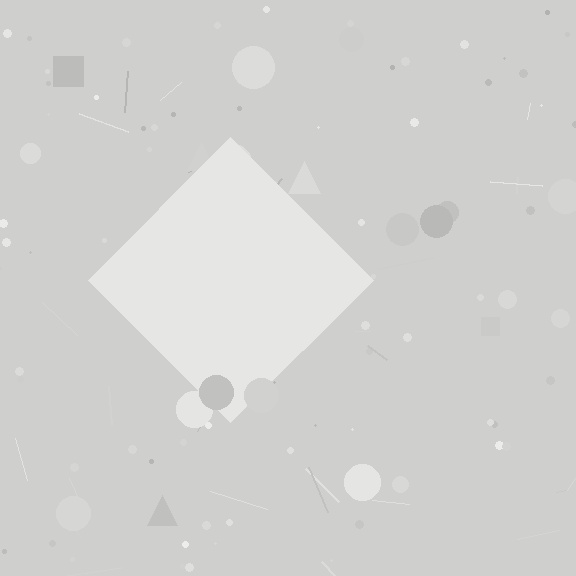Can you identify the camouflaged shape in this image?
The camouflaged shape is a diamond.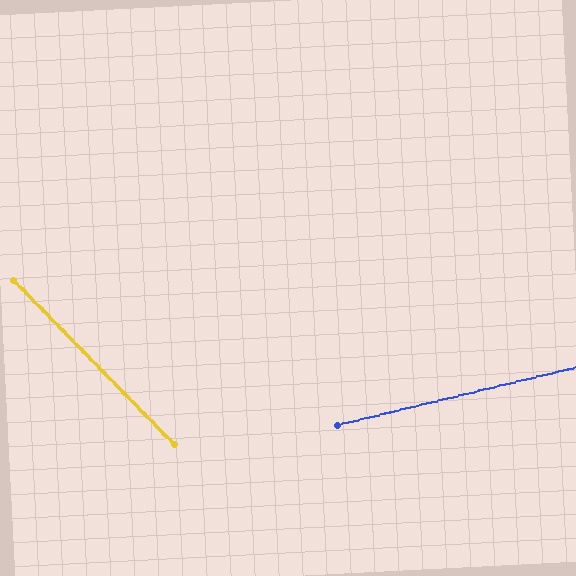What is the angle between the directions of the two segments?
Approximately 59 degrees.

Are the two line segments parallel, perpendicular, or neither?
Neither parallel nor perpendicular — they differ by about 59°.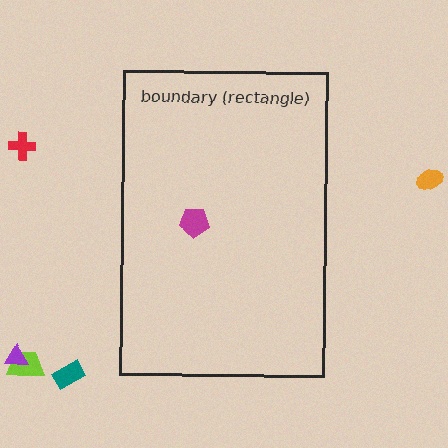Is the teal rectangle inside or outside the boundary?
Outside.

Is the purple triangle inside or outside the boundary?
Outside.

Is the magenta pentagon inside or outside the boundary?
Inside.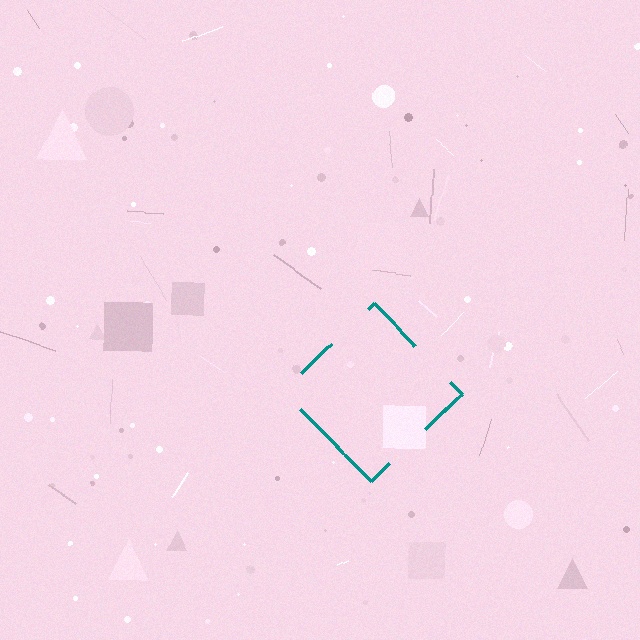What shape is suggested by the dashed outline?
The dashed outline suggests a diamond.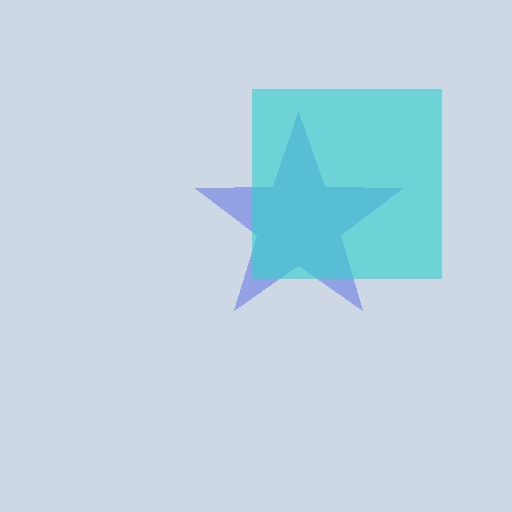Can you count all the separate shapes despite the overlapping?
Yes, there are 2 separate shapes.